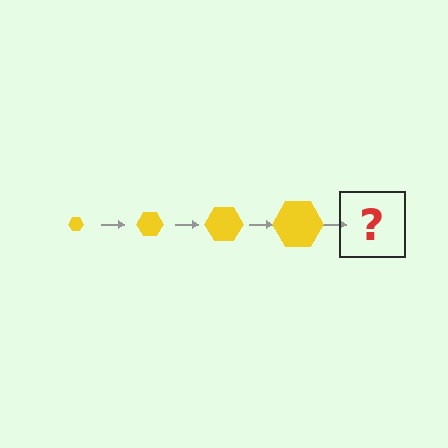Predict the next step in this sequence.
The next step is a yellow hexagon, larger than the previous one.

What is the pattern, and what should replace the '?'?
The pattern is that the hexagon gets progressively larger each step. The '?' should be a yellow hexagon, larger than the previous one.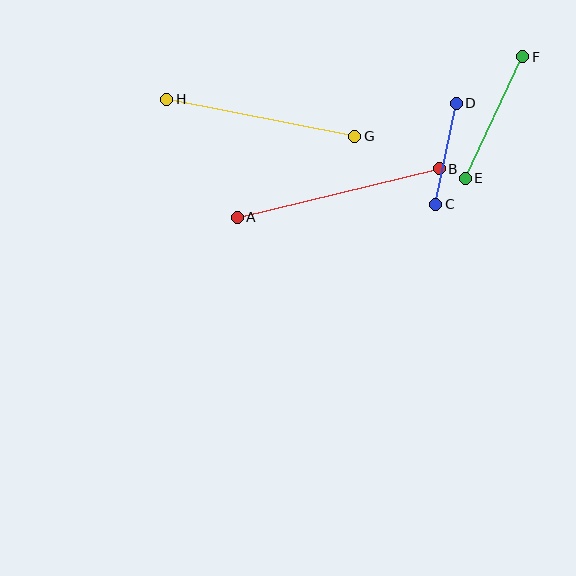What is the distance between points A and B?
The distance is approximately 208 pixels.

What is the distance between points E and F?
The distance is approximately 135 pixels.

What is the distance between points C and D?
The distance is approximately 103 pixels.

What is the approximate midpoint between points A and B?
The midpoint is at approximately (338, 193) pixels.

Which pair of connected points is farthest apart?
Points A and B are farthest apart.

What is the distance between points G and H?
The distance is approximately 191 pixels.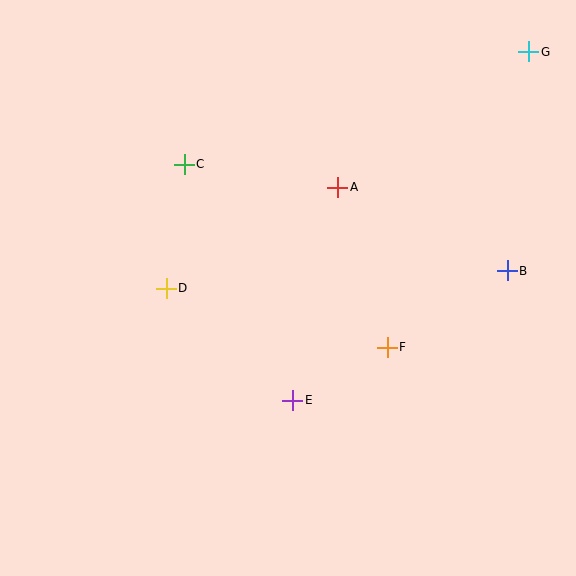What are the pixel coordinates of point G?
Point G is at (529, 52).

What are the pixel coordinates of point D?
Point D is at (166, 288).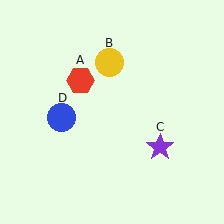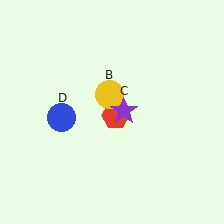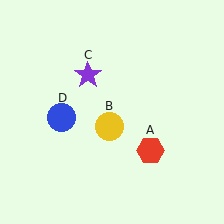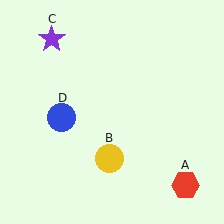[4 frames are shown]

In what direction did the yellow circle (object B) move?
The yellow circle (object B) moved down.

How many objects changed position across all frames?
3 objects changed position: red hexagon (object A), yellow circle (object B), purple star (object C).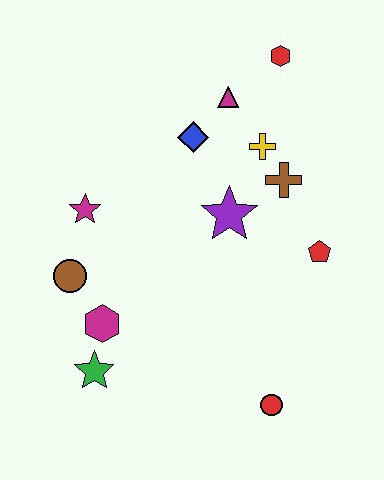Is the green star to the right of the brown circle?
Yes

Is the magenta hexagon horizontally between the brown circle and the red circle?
Yes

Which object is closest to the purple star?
The brown cross is closest to the purple star.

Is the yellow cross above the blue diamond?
No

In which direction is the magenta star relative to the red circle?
The magenta star is above the red circle.